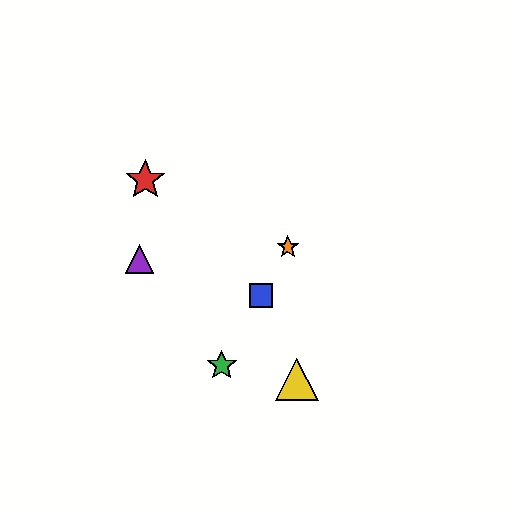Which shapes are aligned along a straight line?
The blue square, the green star, the orange star are aligned along a straight line.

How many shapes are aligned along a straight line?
3 shapes (the blue square, the green star, the orange star) are aligned along a straight line.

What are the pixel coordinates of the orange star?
The orange star is at (288, 247).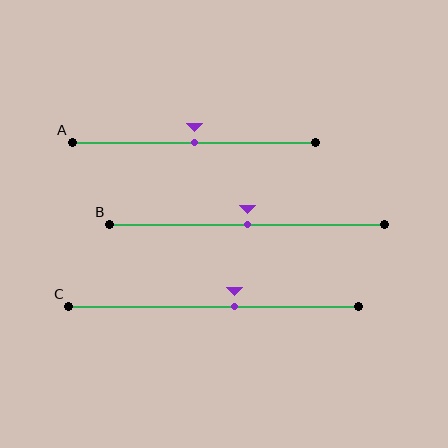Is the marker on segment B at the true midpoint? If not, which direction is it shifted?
Yes, the marker on segment B is at the true midpoint.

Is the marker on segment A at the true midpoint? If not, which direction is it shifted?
Yes, the marker on segment A is at the true midpoint.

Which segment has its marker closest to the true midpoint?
Segment A has its marker closest to the true midpoint.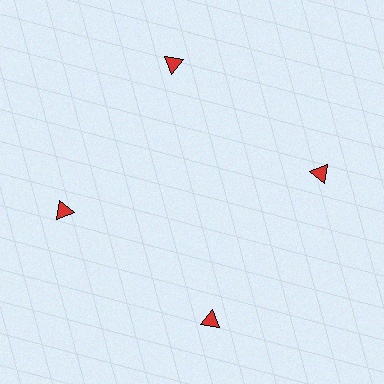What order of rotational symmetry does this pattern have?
This pattern has 4-fold rotational symmetry.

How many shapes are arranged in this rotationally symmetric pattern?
There are 4 shapes, arranged in 4 groups of 1.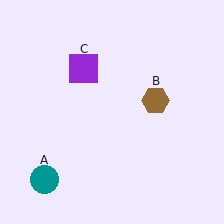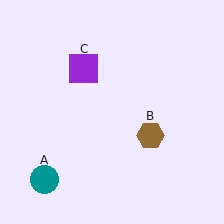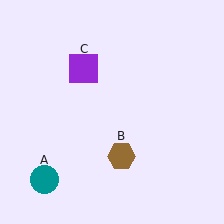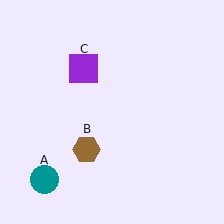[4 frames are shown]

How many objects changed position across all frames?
1 object changed position: brown hexagon (object B).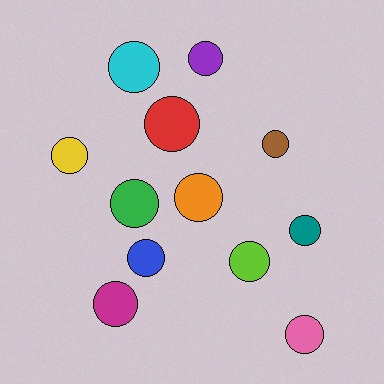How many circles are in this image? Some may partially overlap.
There are 12 circles.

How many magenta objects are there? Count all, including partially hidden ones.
There is 1 magenta object.